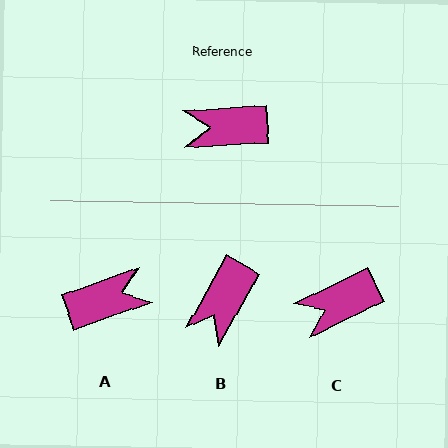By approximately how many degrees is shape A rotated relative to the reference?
Approximately 164 degrees clockwise.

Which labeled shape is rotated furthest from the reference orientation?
A, about 164 degrees away.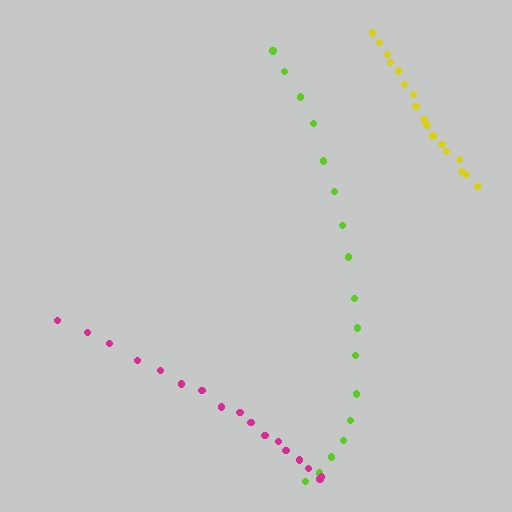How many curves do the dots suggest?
There are 3 distinct paths.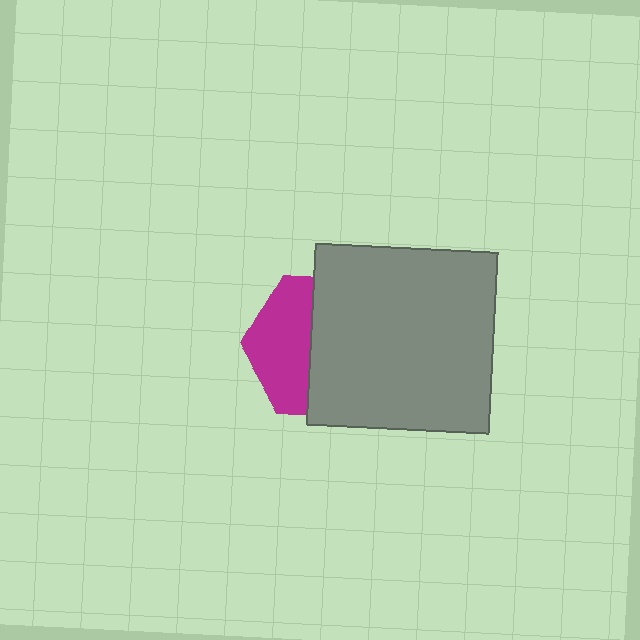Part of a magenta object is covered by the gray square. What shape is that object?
It is a hexagon.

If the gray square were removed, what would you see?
You would see the complete magenta hexagon.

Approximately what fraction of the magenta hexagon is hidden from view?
Roughly 58% of the magenta hexagon is hidden behind the gray square.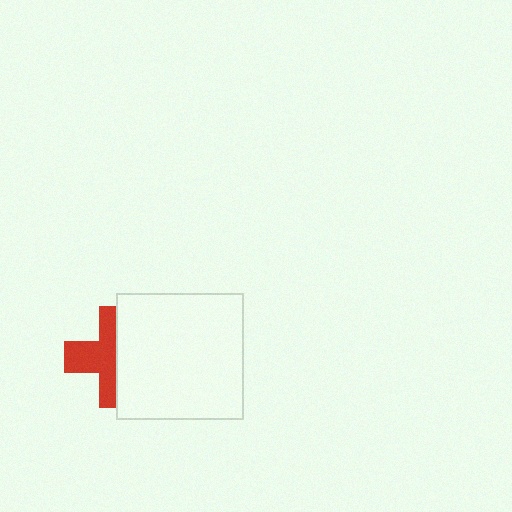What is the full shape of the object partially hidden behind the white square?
The partially hidden object is a red cross.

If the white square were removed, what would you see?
You would see the complete red cross.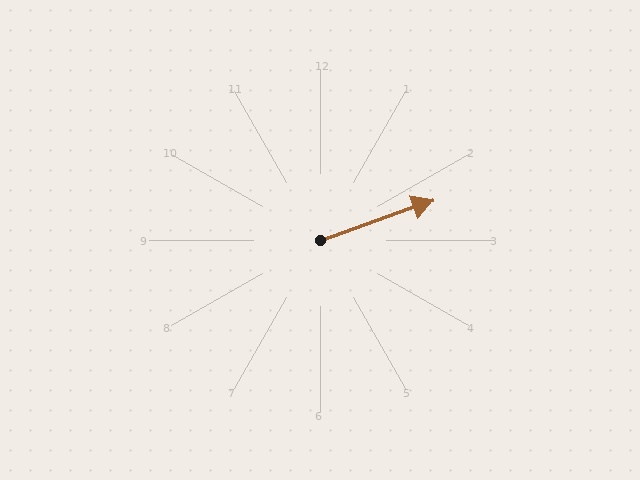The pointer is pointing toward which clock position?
Roughly 2 o'clock.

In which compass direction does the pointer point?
East.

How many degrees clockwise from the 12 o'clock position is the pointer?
Approximately 70 degrees.